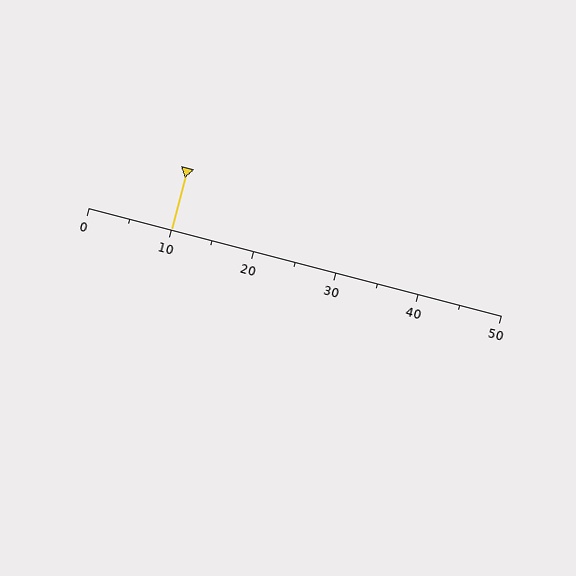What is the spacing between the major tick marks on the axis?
The major ticks are spaced 10 apart.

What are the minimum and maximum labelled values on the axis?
The axis runs from 0 to 50.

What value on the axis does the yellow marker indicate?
The marker indicates approximately 10.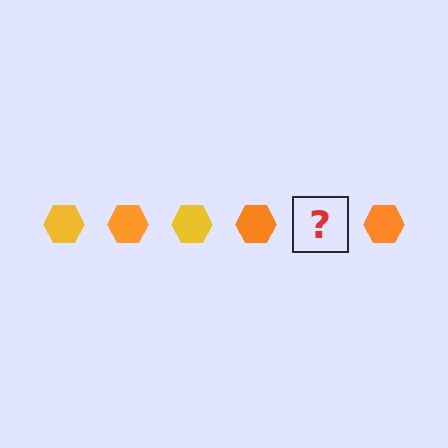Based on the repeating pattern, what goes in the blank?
The blank should be a yellow hexagon.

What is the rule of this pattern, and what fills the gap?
The rule is that the pattern cycles through yellow, orange hexagons. The gap should be filled with a yellow hexagon.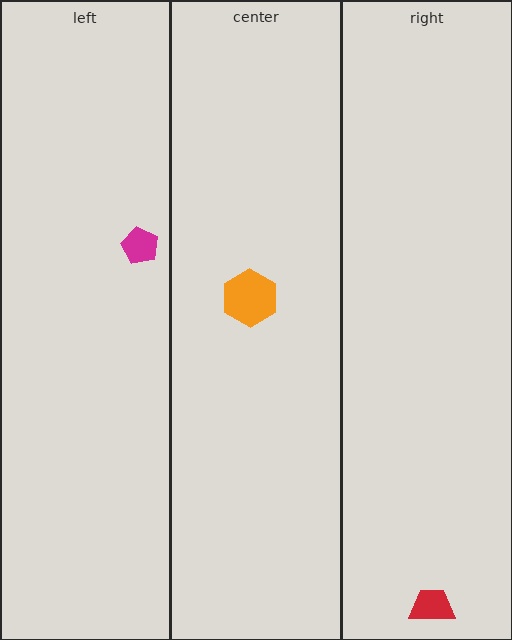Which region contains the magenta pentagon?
The left region.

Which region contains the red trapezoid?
The right region.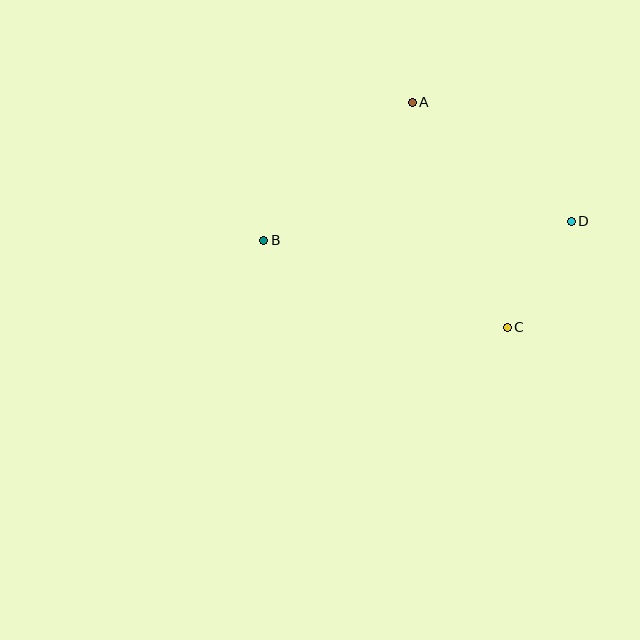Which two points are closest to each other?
Points C and D are closest to each other.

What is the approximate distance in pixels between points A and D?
The distance between A and D is approximately 199 pixels.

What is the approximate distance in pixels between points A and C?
The distance between A and C is approximately 244 pixels.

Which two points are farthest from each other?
Points B and D are farthest from each other.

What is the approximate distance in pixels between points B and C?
The distance between B and C is approximately 258 pixels.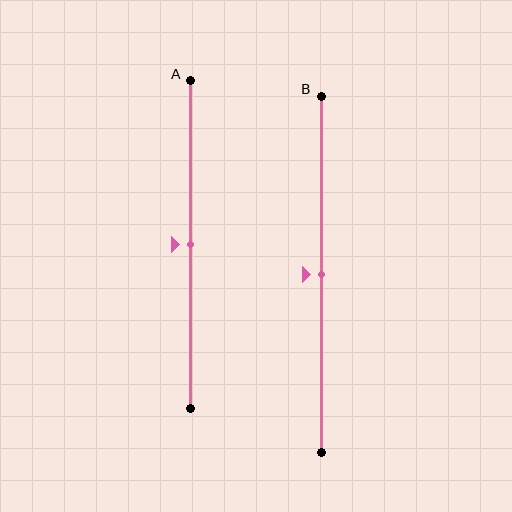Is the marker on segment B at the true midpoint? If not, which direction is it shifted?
Yes, the marker on segment B is at the true midpoint.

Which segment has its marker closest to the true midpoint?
Segment A has its marker closest to the true midpoint.